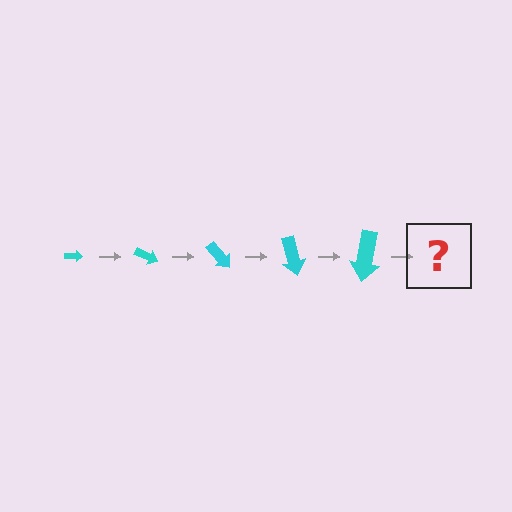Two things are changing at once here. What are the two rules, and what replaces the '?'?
The two rules are that the arrow grows larger each step and it rotates 25 degrees each step. The '?' should be an arrow, larger than the previous one and rotated 125 degrees from the start.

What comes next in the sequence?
The next element should be an arrow, larger than the previous one and rotated 125 degrees from the start.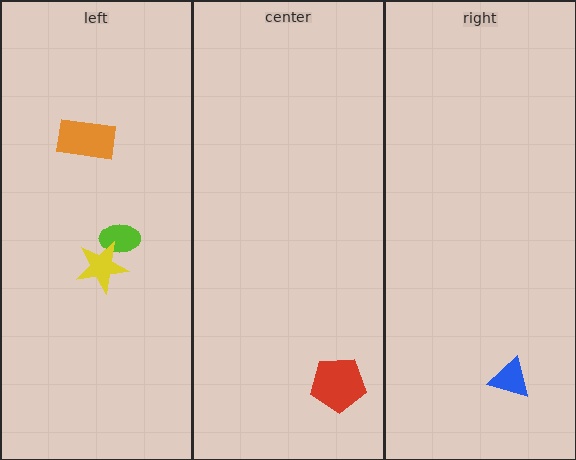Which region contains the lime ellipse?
The left region.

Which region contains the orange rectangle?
The left region.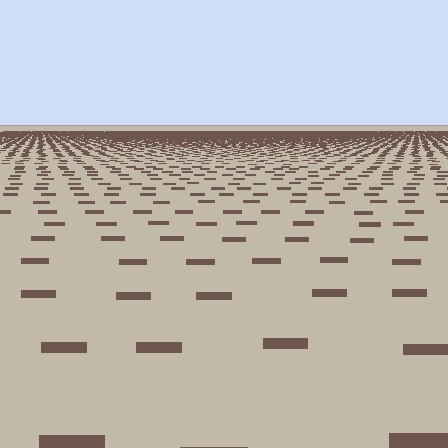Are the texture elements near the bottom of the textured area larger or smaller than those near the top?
Larger. Near the bottom, elements are closer to the viewer and appear at a bigger on-screen size.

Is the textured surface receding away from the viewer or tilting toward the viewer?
The surface is receding away from the viewer. Texture elements get smaller and denser toward the top.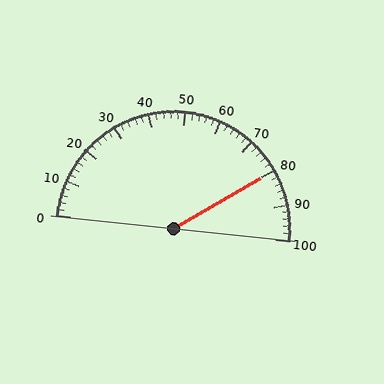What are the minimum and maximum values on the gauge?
The gauge ranges from 0 to 100.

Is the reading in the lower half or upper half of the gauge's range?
The reading is in the upper half of the range (0 to 100).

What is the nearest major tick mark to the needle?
The nearest major tick mark is 80.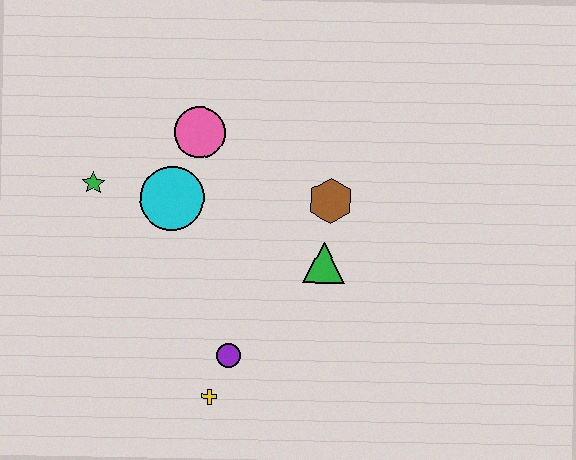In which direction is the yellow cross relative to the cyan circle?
The yellow cross is below the cyan circle.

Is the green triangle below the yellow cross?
No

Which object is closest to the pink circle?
The cyan circle is closest to the pink circle.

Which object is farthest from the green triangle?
The green star is farthest from the green triangle.